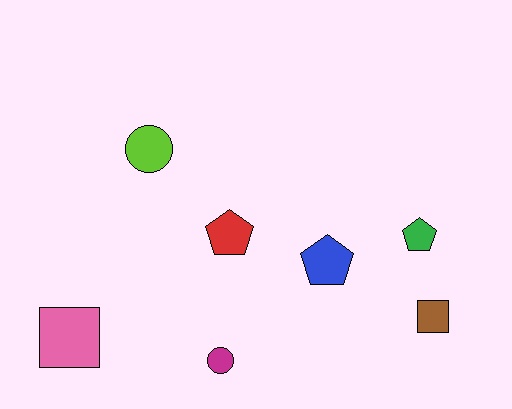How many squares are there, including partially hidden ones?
There are 2 squares.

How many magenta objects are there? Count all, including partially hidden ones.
There is 1 magenta object.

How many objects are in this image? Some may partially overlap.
There are 7 objects.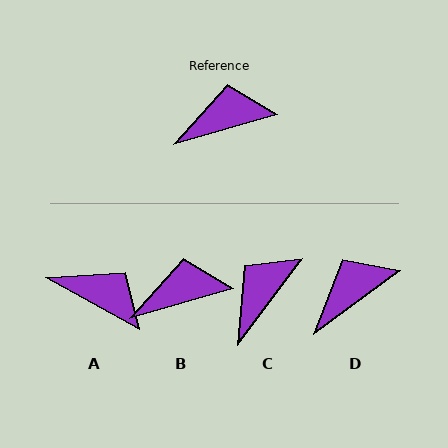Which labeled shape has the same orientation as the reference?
B.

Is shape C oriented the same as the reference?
No, it is off by about 37 degrees.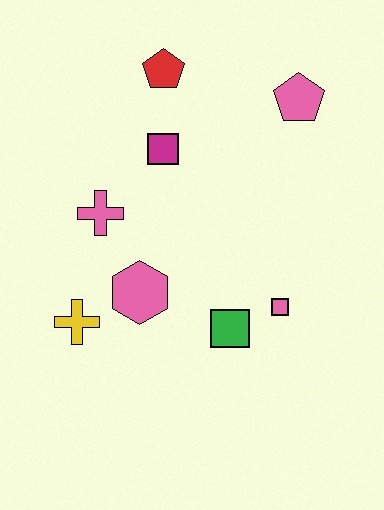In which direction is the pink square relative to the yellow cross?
The pink square is to the right of the yellow cross.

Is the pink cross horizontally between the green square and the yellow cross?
Yes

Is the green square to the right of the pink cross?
Yes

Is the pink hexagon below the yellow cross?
No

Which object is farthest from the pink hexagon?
The pink pentagon is farthest from the pink hexagon.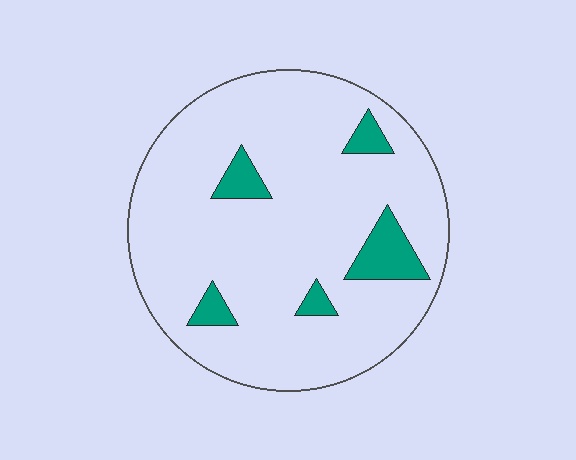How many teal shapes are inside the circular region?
5.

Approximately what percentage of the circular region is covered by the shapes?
Approximately 10%.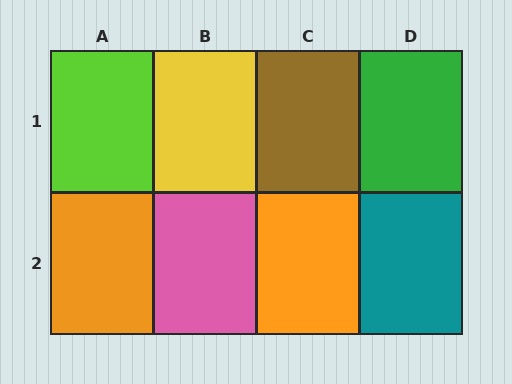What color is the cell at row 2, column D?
Teal.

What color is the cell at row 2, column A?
Orange.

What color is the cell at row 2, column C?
Orange.